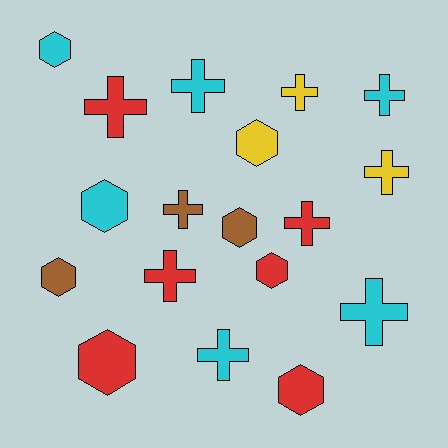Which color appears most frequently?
Cyan, with 6 objects.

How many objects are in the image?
There are 18 objects.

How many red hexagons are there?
There are 3 red hexagons.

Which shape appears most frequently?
Cross, with 10 objects.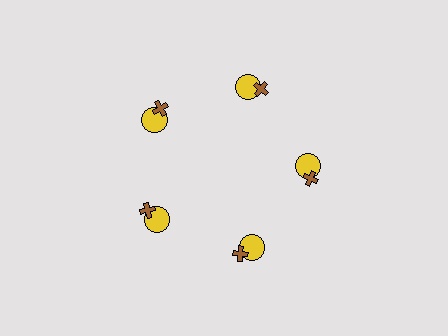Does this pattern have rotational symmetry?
Yes, this pattern has 5-fold rotational symmetry. It looks the same after rotating 72 degrees around the center.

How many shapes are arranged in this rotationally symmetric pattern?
There are 10 shapes, arranged in 5 groups of 2.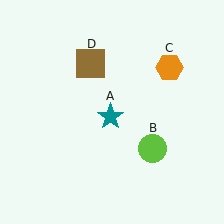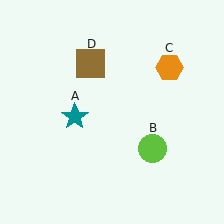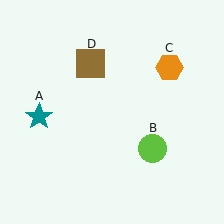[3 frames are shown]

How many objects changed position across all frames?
1 object changed position: teal star (object A).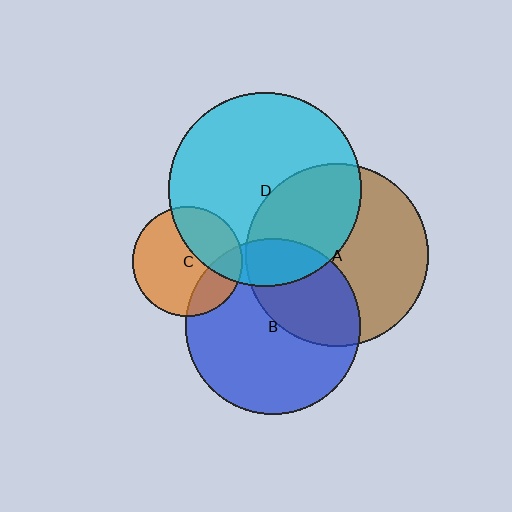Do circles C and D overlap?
Yes.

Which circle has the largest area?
Circle D (cyan).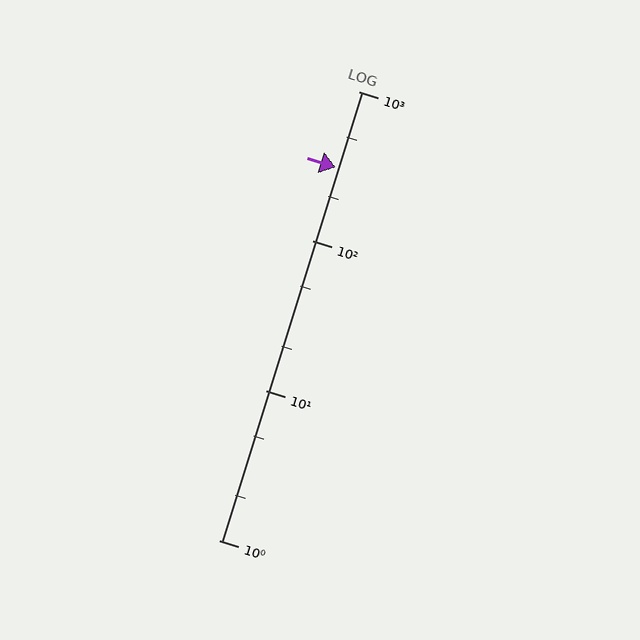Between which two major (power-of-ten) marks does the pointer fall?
The pointer is between 100 and 1000.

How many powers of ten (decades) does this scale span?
The scale spans 3 decades, from 1 to 1000.